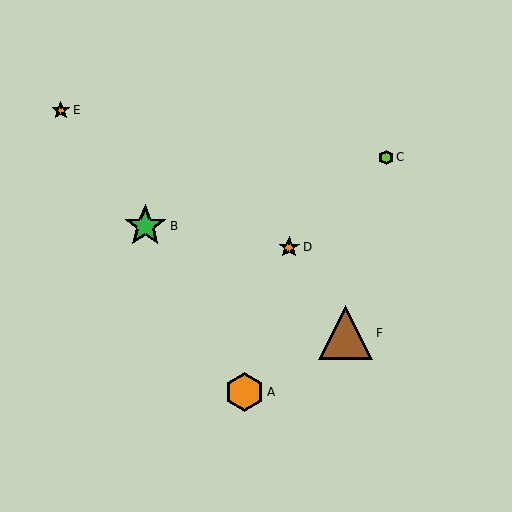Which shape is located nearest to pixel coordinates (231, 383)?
The orange hexagon (labeled A) at (244, 392) is nearest to that location.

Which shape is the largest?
The brown triangle (labeled F) is the largest.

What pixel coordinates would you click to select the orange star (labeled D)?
Click at (289, 247) to select the orange star D.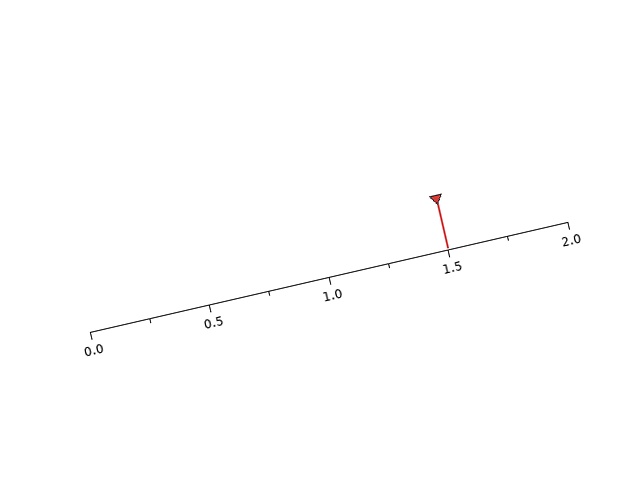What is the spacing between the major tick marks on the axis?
The major ticks are spaced 0.5 apart.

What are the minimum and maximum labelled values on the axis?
The axis runs from 0.0 to 2.0.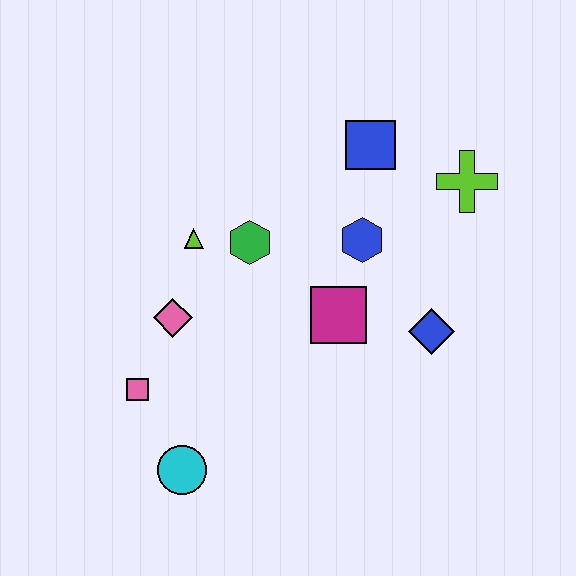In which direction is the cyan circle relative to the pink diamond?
The cyan circle is below the pink diamond.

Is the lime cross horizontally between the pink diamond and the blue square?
No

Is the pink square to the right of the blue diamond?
No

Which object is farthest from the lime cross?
The cyan circle is farthest from the lime cross.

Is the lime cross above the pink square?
Yes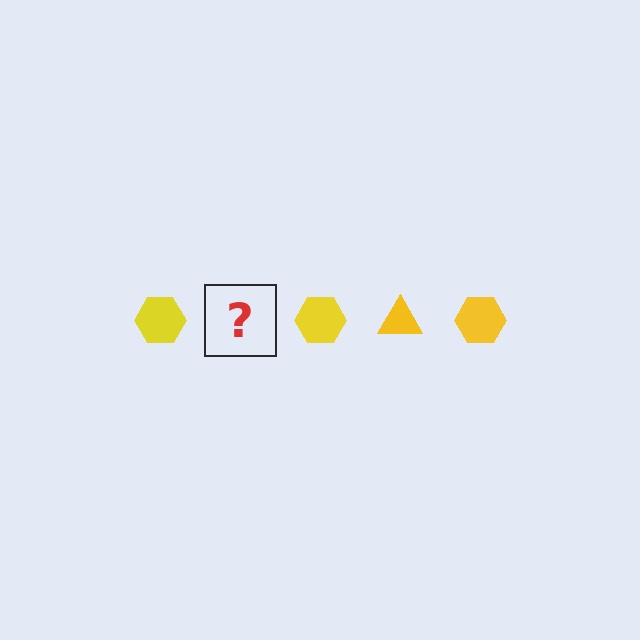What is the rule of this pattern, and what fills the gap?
The rule is that the pattern cycles through hexagon, triangle shapes in yellow. The gap should be filled with a yellow triangle.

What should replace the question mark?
The question mark should be replaced with a yellow triangle.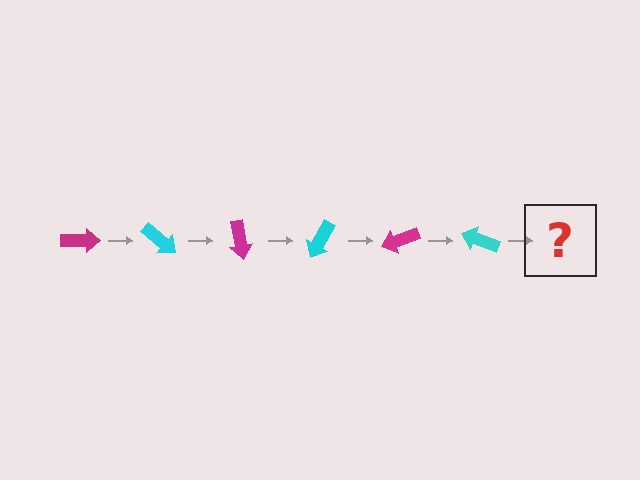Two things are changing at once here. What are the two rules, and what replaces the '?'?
The two rules are that it rotates 40 degrees each step and the color cycles through magenta and cyan. The '?' should be a magenta arrow, rotated 240 degrees from the start.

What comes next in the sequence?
The next element should be a magenta arrow, rotated 240 degrees from the start.